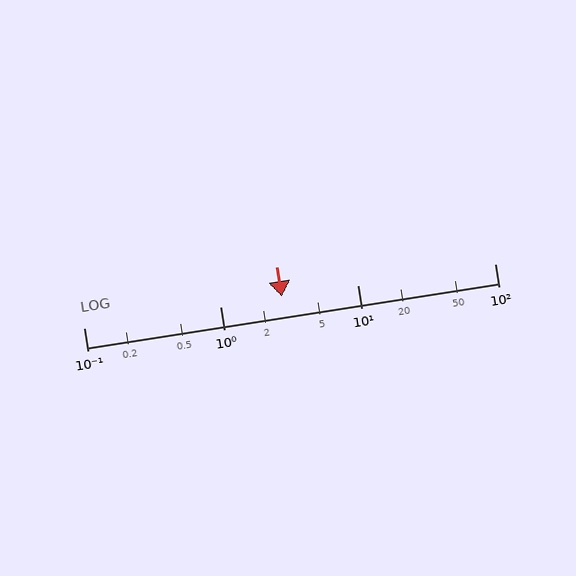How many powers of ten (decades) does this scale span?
The scale spans 3 decades, from 0.1 to 100.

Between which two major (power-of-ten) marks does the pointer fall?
The pointer is between 1 and 10.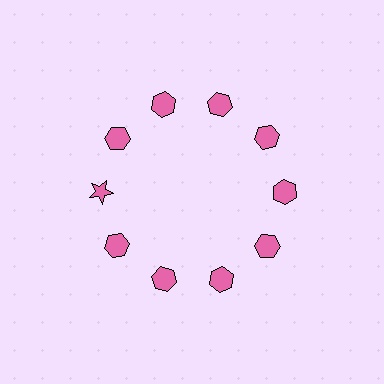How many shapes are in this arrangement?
There are 10 shapes arranged in a ring pattern.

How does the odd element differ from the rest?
It has a different shape: star instead of hexagon.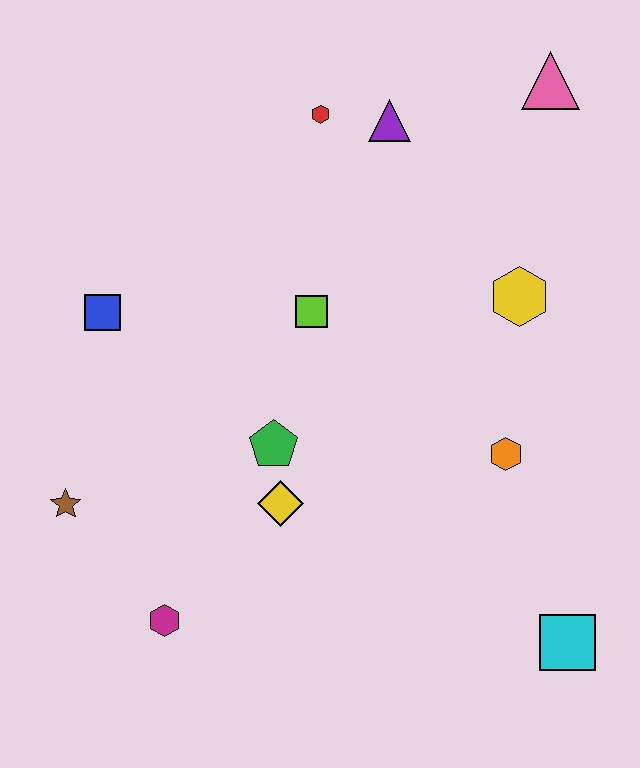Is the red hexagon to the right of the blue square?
Yes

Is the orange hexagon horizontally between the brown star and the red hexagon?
No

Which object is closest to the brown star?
The magenta hexagon is closest to the brown star.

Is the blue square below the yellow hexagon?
Yes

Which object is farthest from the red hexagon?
The cyan square is farthest from the red hexagon.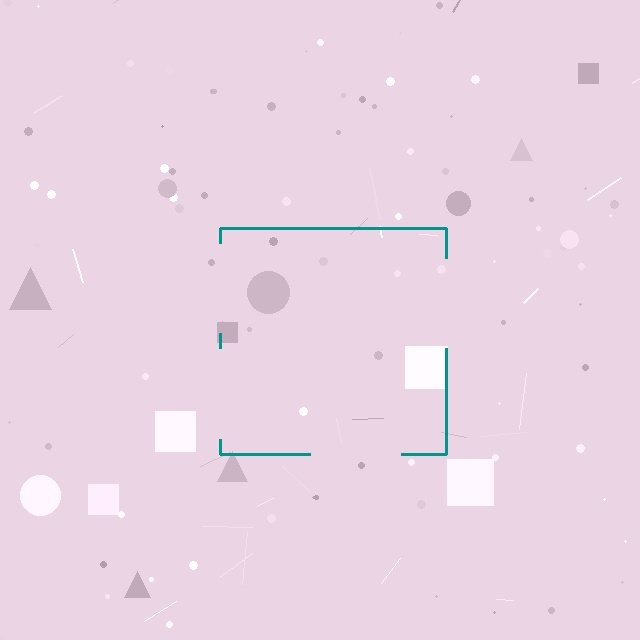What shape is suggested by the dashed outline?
The dashed outline suggests a square.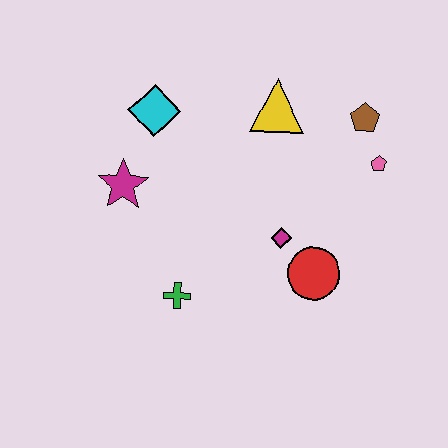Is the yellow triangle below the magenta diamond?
No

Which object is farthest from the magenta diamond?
The cyan diamond is farthest from the magenta diamond.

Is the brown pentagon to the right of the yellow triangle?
Yes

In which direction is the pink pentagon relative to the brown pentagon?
The pink pentagon is below the brown pentagon.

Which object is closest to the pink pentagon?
The brown pentagon is closest to the pink pentagon.